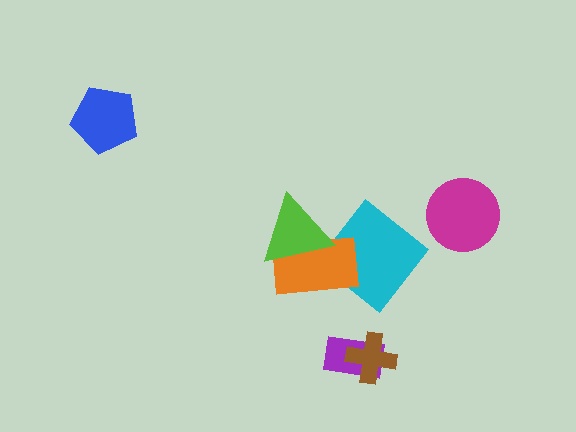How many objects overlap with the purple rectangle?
1 object overlaps with the purple rectangle.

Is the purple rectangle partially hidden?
Yes, it is partially covered by another shape.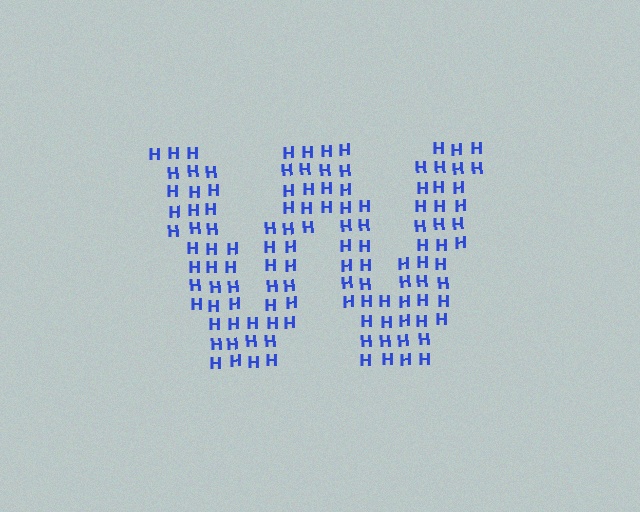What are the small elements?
The small elements are letter H's.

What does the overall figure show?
The overall figure shows the letter W.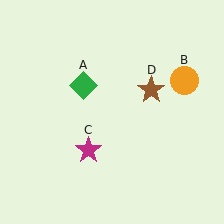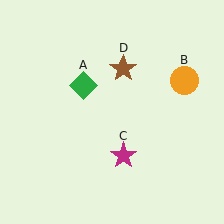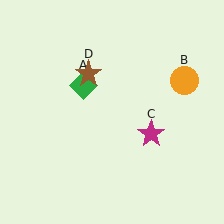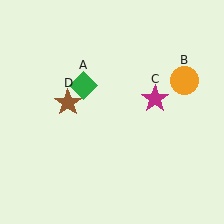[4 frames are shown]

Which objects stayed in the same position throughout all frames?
Green diamond (object A) and orange circle (object B) remained stationary.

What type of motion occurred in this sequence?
The magenta star (object C), brown star (object D) rotated counterclockwise around the center of the scene.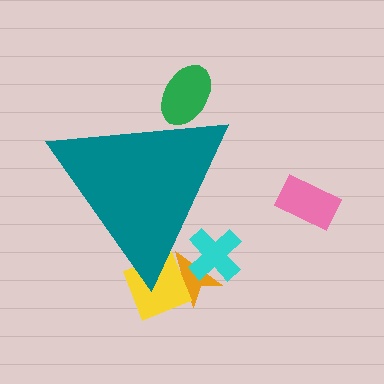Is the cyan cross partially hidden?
Yes, the cyan cross is partially hidden behind the teal triangle.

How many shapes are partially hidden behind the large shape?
4 shapes are partially hidden.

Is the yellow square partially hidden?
Yes, the yellow square is partially hidden behind the teal triangle.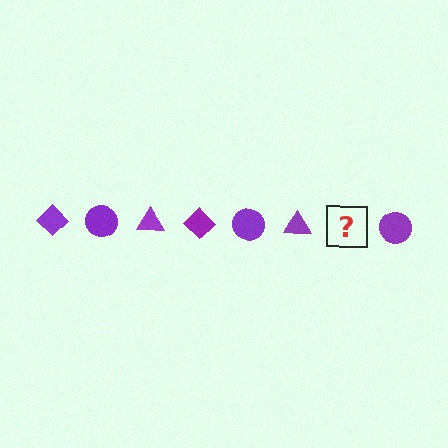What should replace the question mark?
The question mark should be replaced with a purple diamond.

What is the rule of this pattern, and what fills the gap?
The rule is that the pattern cycles through diamond, circle, triangle shapes in purple. The gap should be filled with a purple diamond.